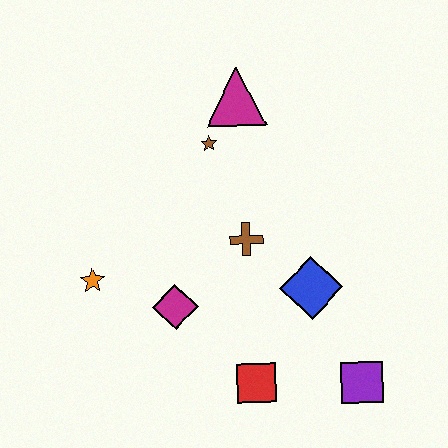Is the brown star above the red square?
Yes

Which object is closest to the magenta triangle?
The brown star is closest to the magenta triangle.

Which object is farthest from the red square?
The magenta triangle is farthest from the red square.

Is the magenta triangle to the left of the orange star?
No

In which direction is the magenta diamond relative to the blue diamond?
The magenta diamond is to the left of the blue diamond.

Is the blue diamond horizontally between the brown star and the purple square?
Yes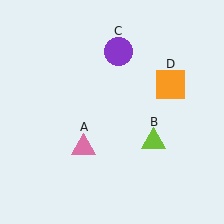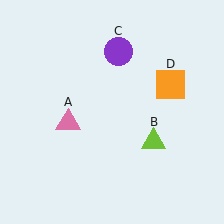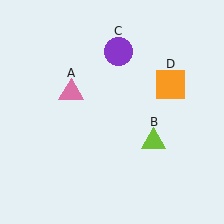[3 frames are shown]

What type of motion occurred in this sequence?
The pink triangle (object A) rotated clockwise around the center of the scene.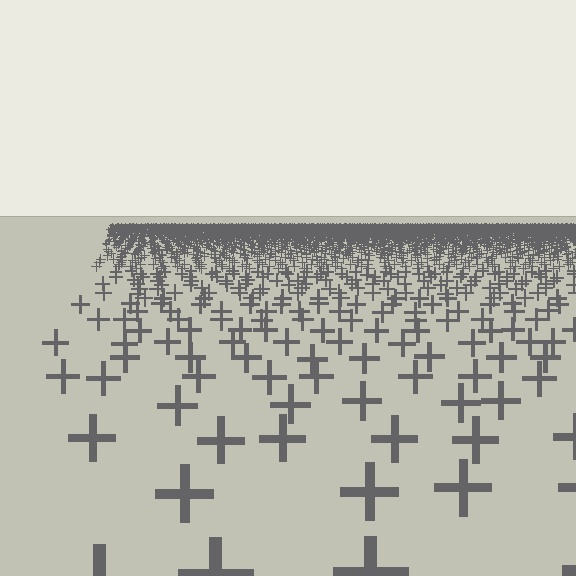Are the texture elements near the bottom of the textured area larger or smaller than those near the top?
Larger. Near the bottom, elements are closer to the viewer and appear at a bigger on-screen size.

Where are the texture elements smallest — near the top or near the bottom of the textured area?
Near the top.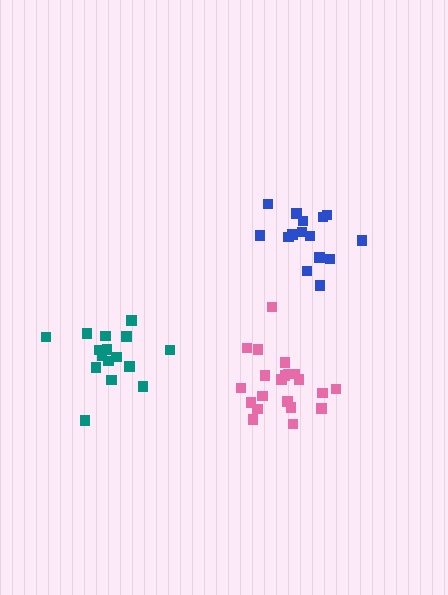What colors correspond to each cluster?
The clusters are colored: blue, pink, teal.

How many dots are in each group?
Group 1: 15 dots, Group 2: 21 dots, Group 3: 16 dots (52 total).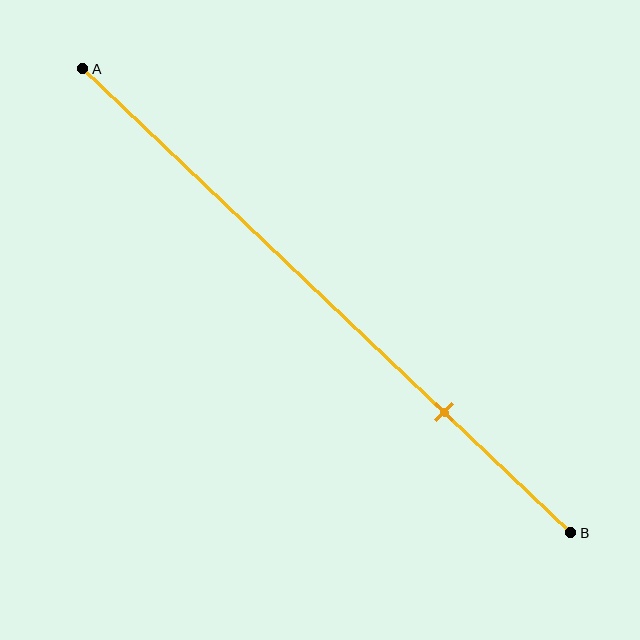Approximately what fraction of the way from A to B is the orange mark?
The orange mark is approximately 75% of the way from A to B.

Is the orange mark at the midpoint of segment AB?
No, the mark is at about 75% from A, not at the 50% midpoint.